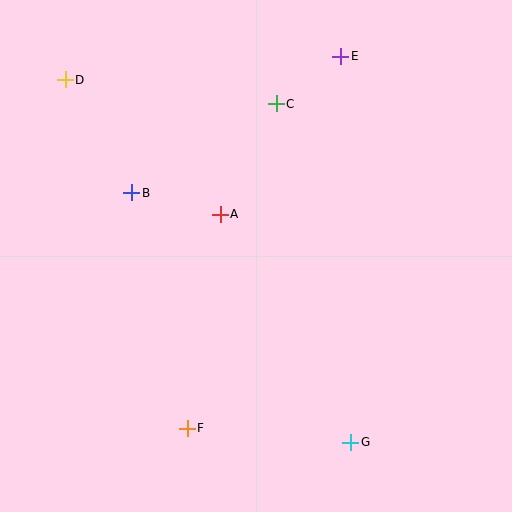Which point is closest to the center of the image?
Point A at (220, 214) is closest to the center.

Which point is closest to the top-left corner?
Point D is closest to the top-left corner.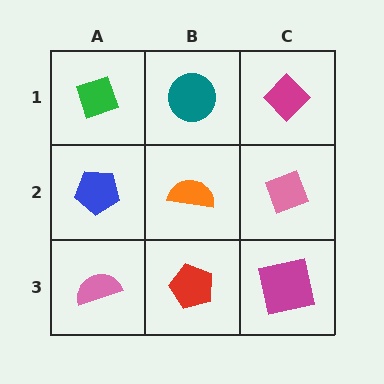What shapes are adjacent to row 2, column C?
A magenta diamond (row 1, column C), a magenta square (row 3, column C), an orange semicircle (row 2, column B).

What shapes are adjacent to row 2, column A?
A green diamond (row 1, column A), a pink semicircle (row 3, column A), an orange semicircle (row 2, column B).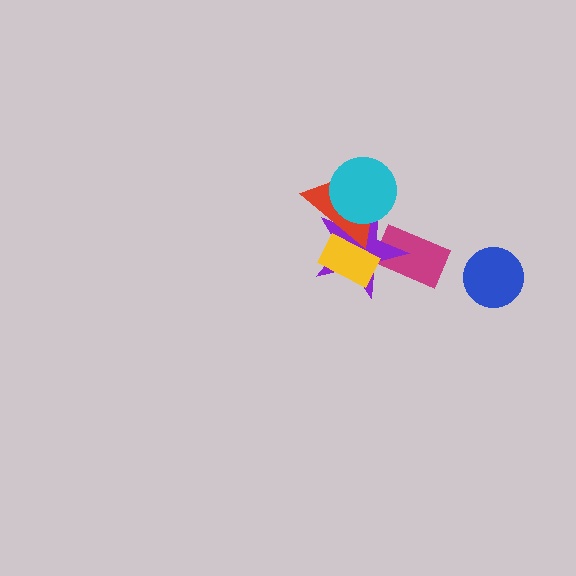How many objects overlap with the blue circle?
0 objects overlap with the blue circle.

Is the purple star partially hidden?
Yes, it is partially covered by another shape.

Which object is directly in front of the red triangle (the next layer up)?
The yellow rectangle is directly in front of the red triangle.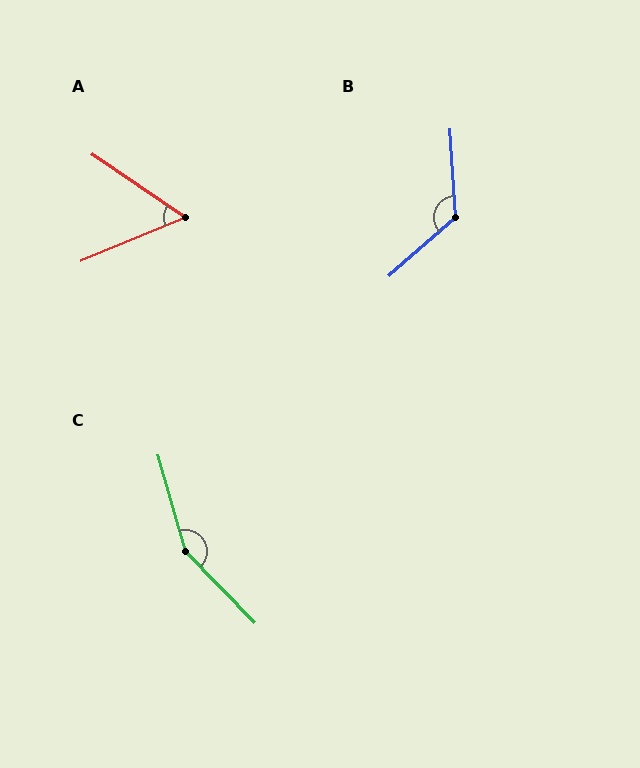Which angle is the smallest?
A, at approximately 57 degrees.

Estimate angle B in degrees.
Approximately 128 degrees.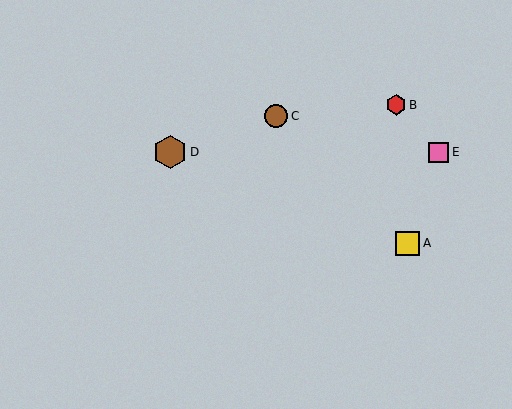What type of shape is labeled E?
Shape E is a pink square.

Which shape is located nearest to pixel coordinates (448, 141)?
The pink square (labeled E) at (438, 152) is nearest to that location.